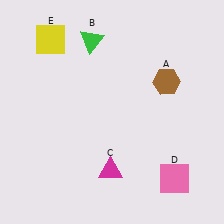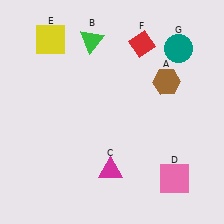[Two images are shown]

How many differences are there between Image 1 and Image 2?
There are 2 differences between the two images.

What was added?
A red diamond (F), a teal circle (G) were added in Image 2.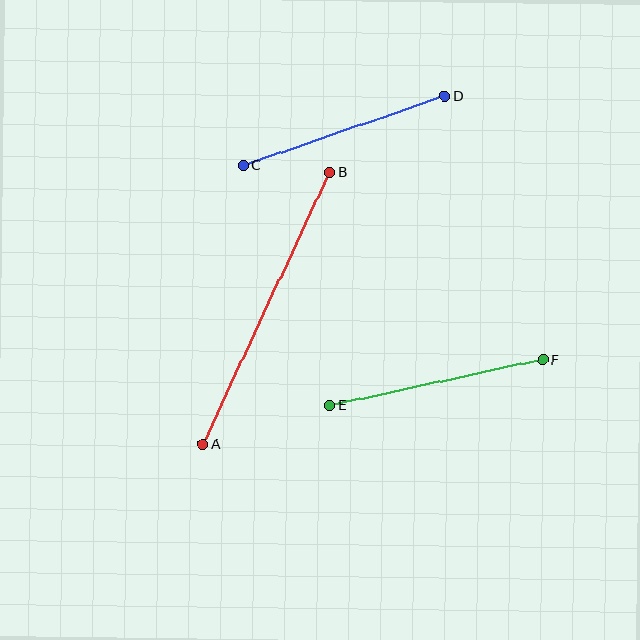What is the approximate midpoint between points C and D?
The midpoint is at approximately (344, 130) pixels.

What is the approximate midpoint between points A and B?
The midpoint is at approximately (266, 308) pixels.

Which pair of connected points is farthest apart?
Points A and B are farthest apart.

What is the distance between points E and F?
The distance is approximately 218 pixels.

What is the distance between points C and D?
The distance is approximately 213 pixels.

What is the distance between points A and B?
The distance is approximately 300 pixels.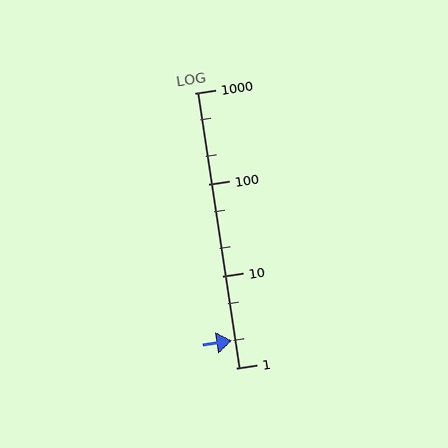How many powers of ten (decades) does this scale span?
The scale spans 3 decades, from 1 to 1000.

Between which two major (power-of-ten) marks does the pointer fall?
The pointer is between 1 and 10.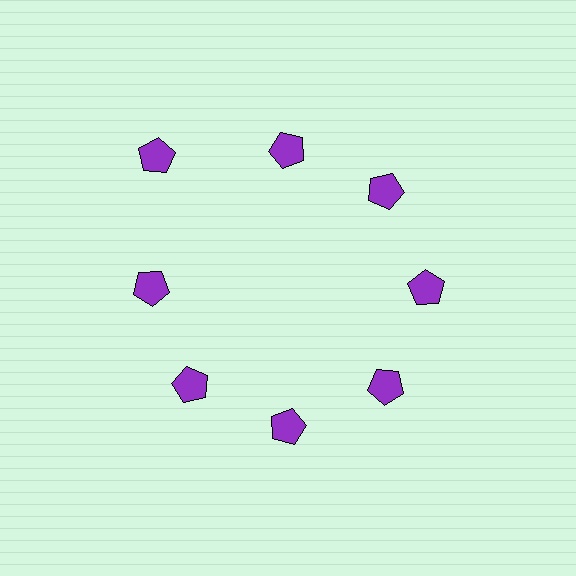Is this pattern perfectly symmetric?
No. The 8 purple pentagons are arranged in a ring, but one element near the 10 o'clock position is pushed outward from the center, breaking the 8-fold rotational symmetry.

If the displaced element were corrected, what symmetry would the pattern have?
It would have 8-fold rotational symmetry — the pattern would map onto itself every 45 degrees.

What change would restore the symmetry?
The symmetry would be restored by moving it inward, back onto the ring so that all 8 pentagons sit at equal angles and equal distance from the center.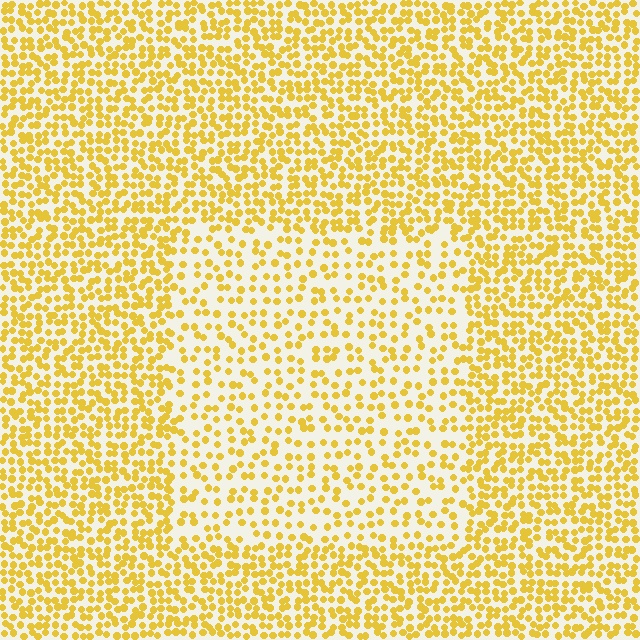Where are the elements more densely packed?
The elements are more densely packed outside the rectangle boundary.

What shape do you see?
I see a rectangle.